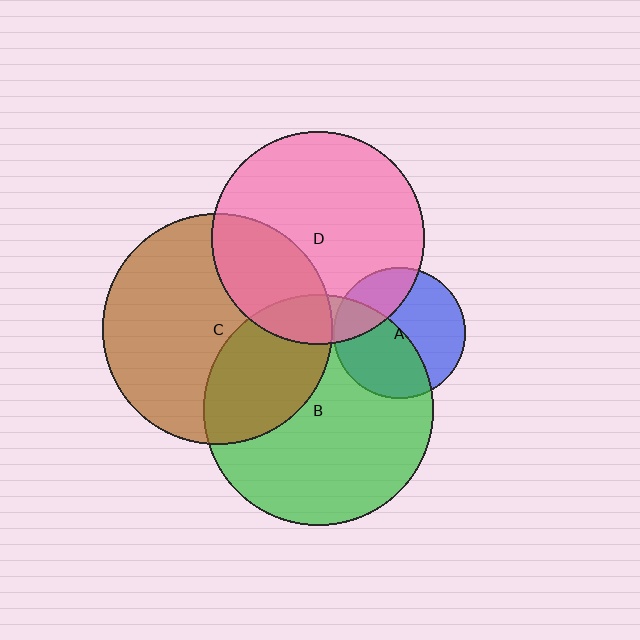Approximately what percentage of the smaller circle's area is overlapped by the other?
Approximately 45%.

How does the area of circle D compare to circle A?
Approximately 2.6 times.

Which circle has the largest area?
Circle C (brown).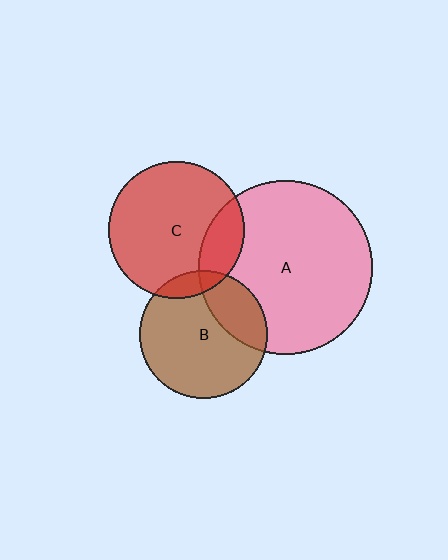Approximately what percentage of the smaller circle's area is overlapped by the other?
Approximately 10%.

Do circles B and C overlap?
Yes.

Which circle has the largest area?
Circle A (pink).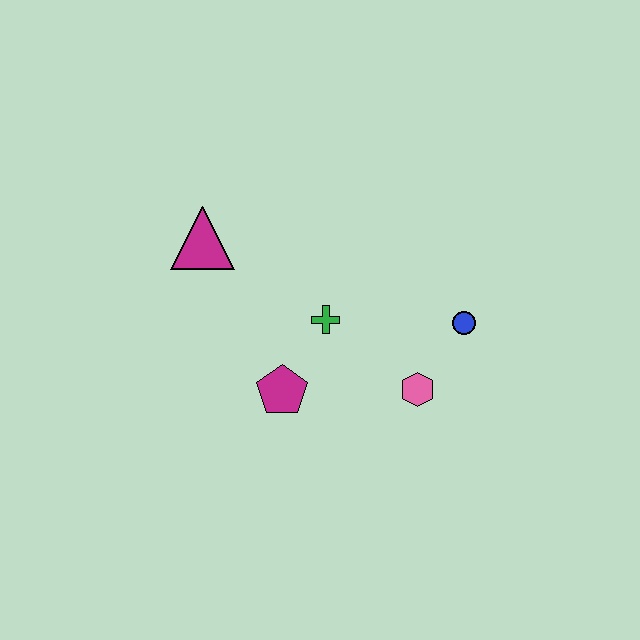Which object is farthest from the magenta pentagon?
The blue circle is farthest from the magenta pentagon.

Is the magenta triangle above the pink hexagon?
Yes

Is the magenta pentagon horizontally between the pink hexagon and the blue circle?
No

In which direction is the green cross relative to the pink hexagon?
The green cross is to the left of the pink hexagon.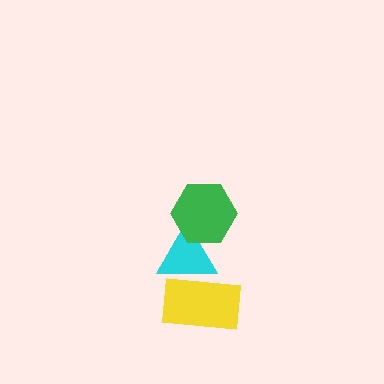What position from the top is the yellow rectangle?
The yellow rectangle is 3rd from the top.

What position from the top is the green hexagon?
The green hexagon is 1st from the top.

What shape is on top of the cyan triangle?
The green hexagon is on top of the cyan triangle.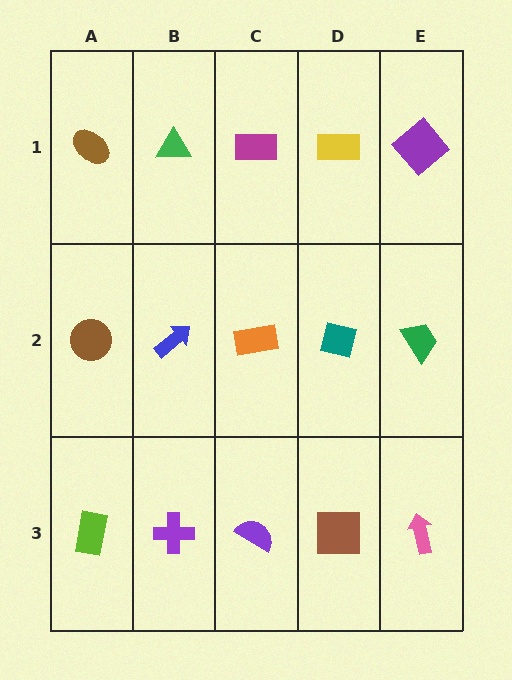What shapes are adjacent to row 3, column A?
A brown circle (row 2, column A), a purple cross (row 3, column B).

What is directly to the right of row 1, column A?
A green triangle.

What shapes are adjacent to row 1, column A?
A brown circle (row 2, column A), a green triangle (row 1, column B).